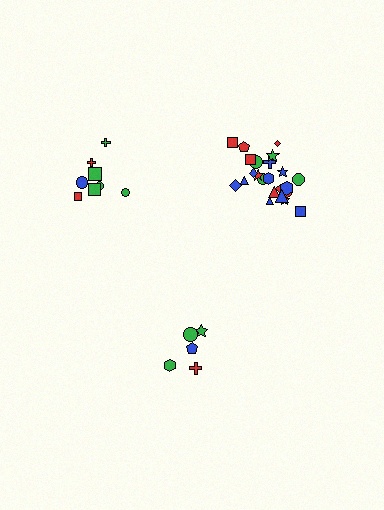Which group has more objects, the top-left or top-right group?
The top-right group.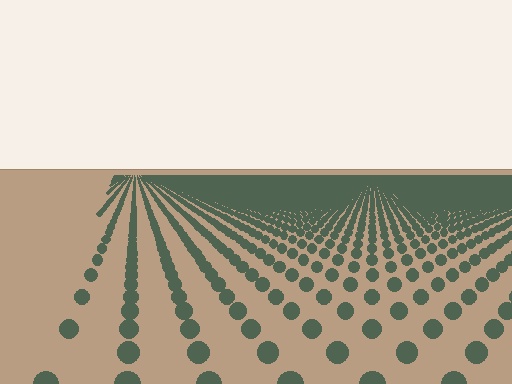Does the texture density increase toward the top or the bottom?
Density increases toward the top.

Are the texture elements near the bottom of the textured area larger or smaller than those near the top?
Larger. Near the bottom, elements are closer to the viewer and appear at a bigger on-screen size.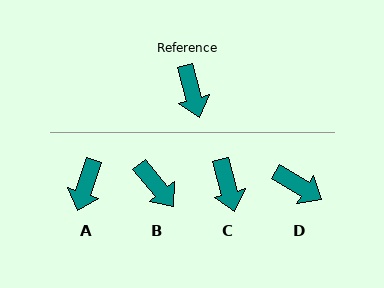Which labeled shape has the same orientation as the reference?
C.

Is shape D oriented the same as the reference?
No, it is off by about 43 degrees.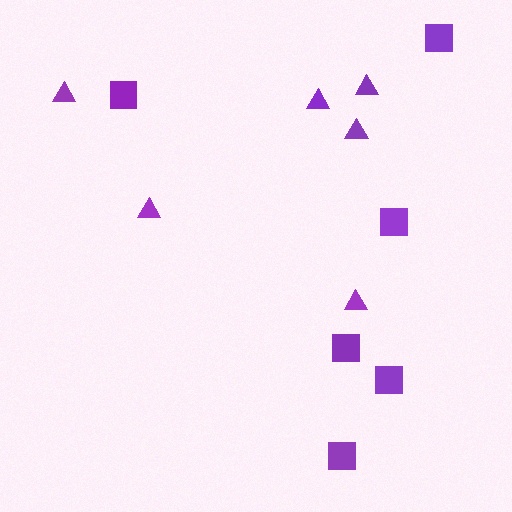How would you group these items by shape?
There are 2 groups: one group of triangles (6) and one group of squares (6).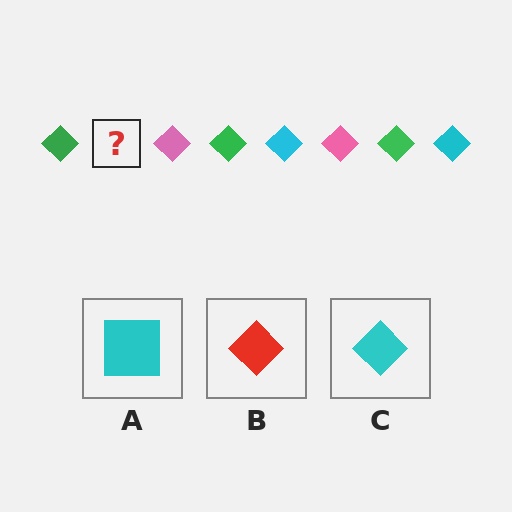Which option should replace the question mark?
Option C.